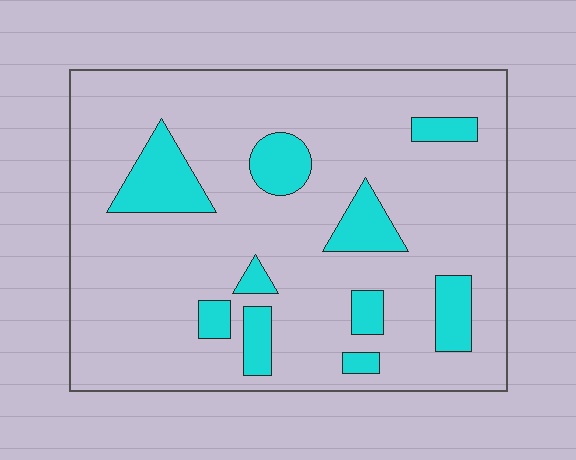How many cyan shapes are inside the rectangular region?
10.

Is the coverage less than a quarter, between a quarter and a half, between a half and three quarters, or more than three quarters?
Less than a quarter.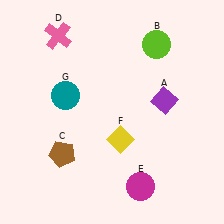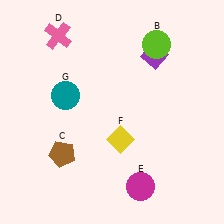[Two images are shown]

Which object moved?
The purple diamond (A) moved up.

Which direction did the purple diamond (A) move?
The purple diamond (A) moved up.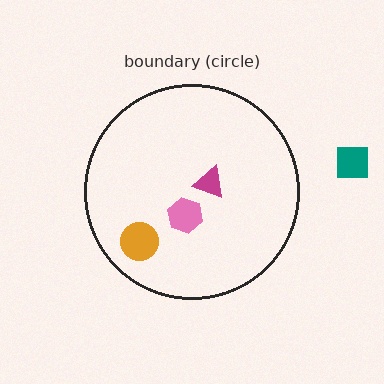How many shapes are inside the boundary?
3 inside, 1 outside.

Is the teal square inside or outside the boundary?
Outside.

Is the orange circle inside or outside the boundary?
Inside.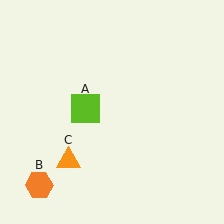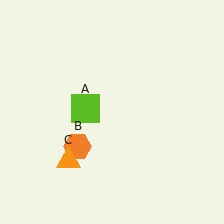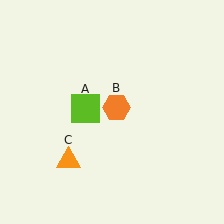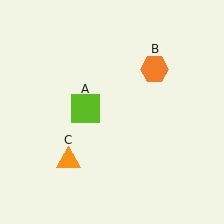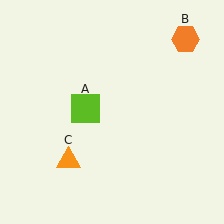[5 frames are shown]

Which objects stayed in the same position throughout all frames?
Lime square (object A) and orange triangle (object C) remained stationary.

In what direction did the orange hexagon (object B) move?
The orange hexagon (object B) moved up and to the right.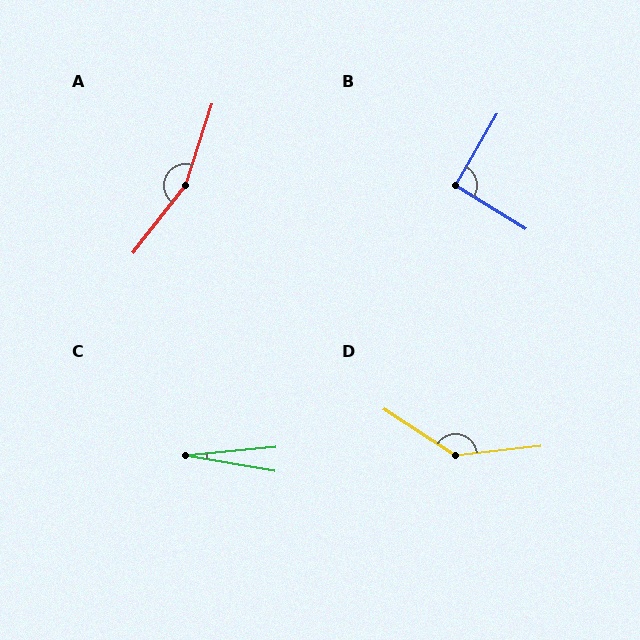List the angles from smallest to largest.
C (15°), B (91°), D (141°), A (160°).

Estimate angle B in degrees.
Approximately 91 degrees.